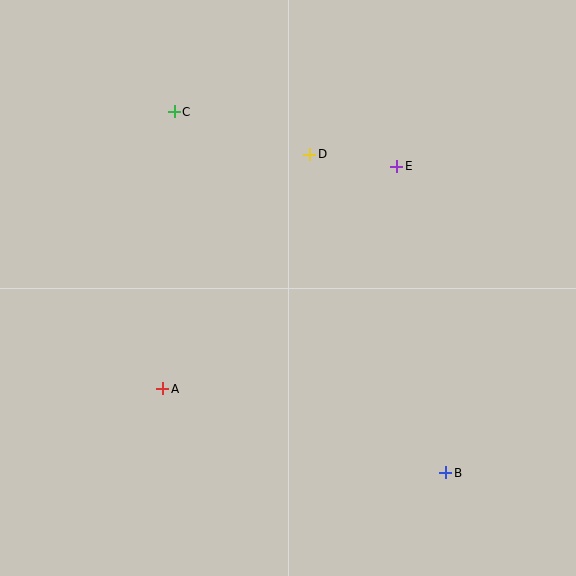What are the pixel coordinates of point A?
Point A is at (163, 389).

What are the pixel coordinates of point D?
Point D is at (310, 154).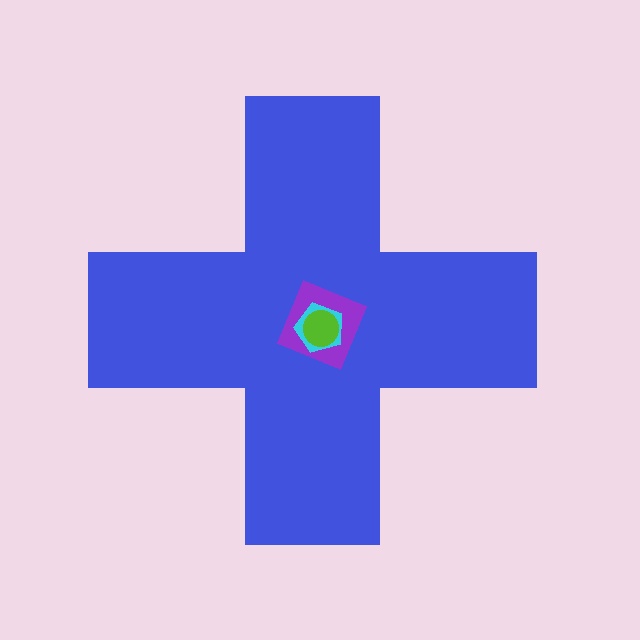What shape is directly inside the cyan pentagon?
The lime circle.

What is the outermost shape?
The blue cross.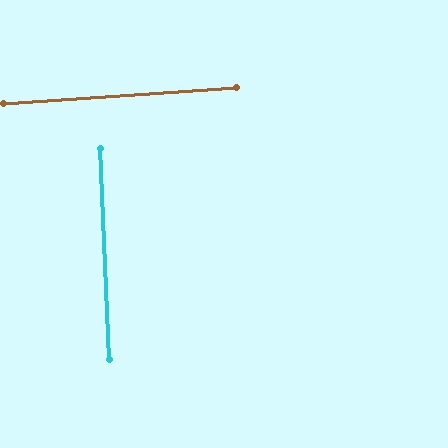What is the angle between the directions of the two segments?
Approximately 89 degrees.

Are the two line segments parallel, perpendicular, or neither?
Perpendicular — they meet at approximately 89°.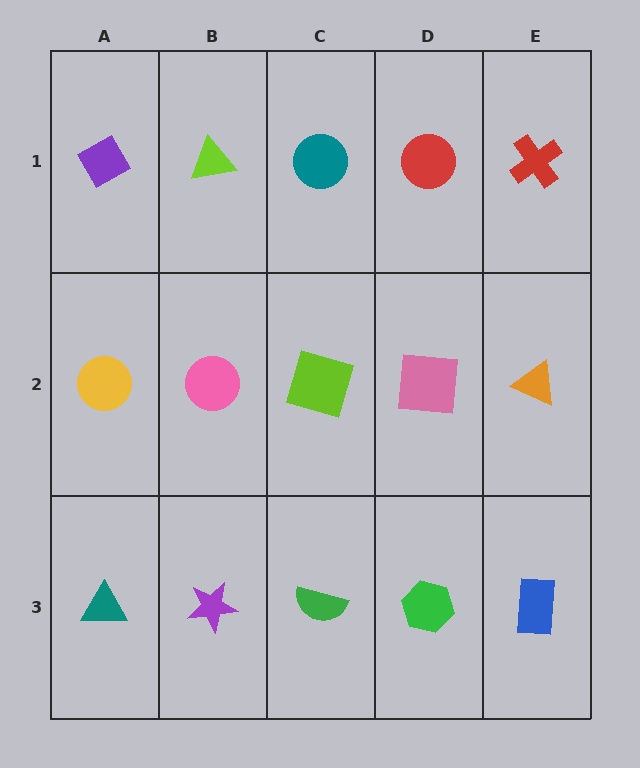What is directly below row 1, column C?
A lime square.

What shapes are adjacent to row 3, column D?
A pink square (row 2, column D), a green semicircle (row 3, column C), a blue rectangle (row 3, column E).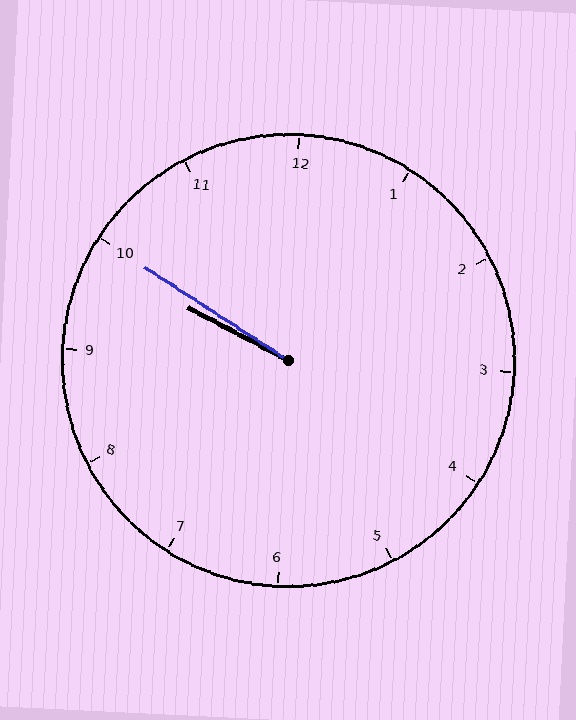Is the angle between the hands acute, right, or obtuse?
It is acute.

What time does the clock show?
9:50.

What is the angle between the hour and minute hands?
Approximately 5 degrees.